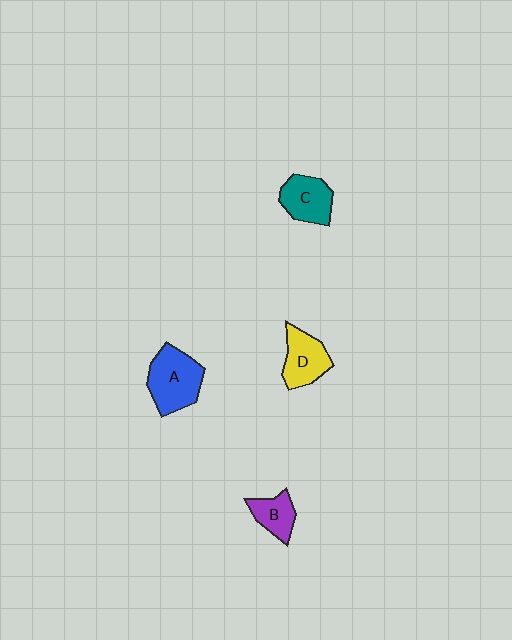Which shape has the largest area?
Shape A (blue).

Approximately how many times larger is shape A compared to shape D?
Approximately 1.3 times.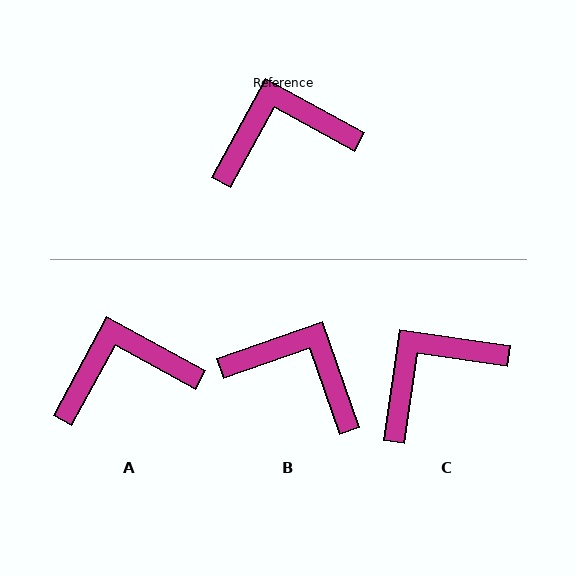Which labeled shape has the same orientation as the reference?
A.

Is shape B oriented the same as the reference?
No, it is off by about 42 degrees.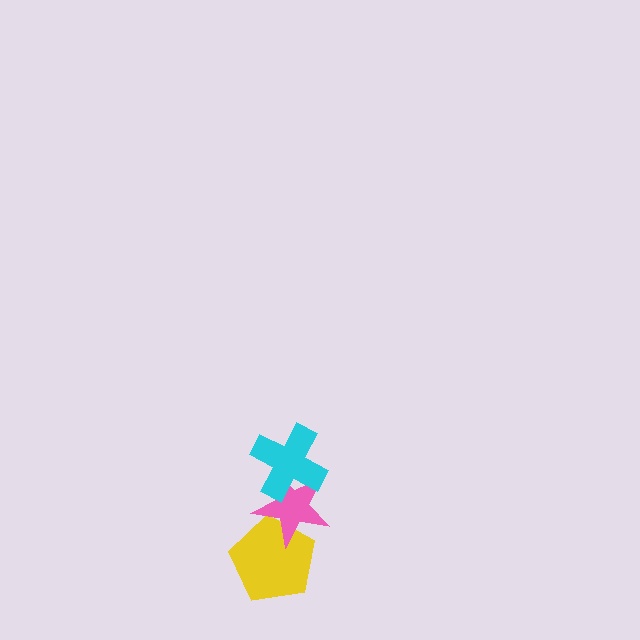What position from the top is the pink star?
The pink star is 2nd from the top.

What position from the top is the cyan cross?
The cyan cross is 1st from the top.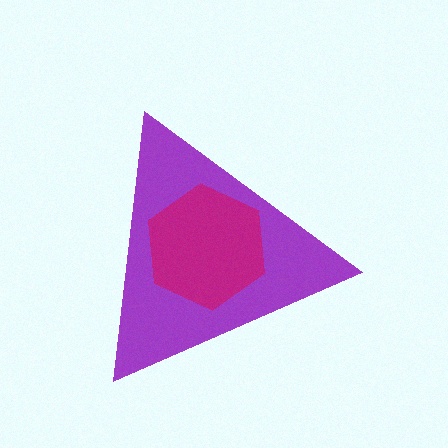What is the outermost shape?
The purple triangle.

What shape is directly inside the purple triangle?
The magenta hexagon.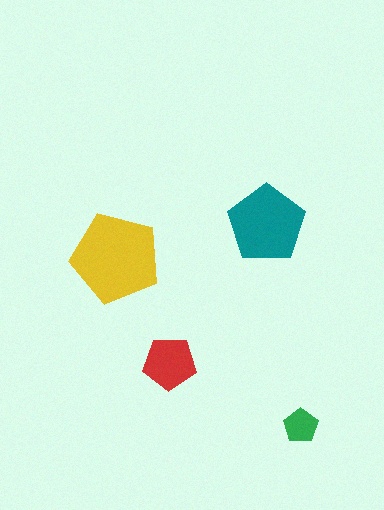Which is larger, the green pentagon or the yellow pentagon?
The yellow one.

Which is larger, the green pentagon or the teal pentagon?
The teal one.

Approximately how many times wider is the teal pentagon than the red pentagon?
About 1.5 times wider.